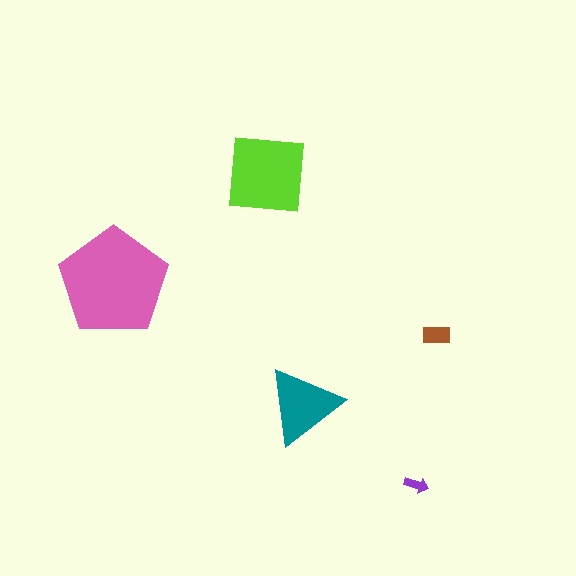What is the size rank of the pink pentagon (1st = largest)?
1st.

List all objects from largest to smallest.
The pink pentagon, the lime square, the teal triangle, the brown rectangle, the purple arrow.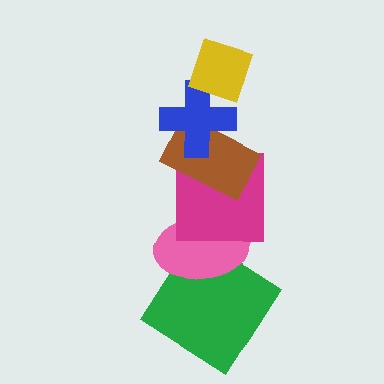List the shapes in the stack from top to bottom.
From top to bottom: the yellow diamond, the blue cross, the brown rectangle, the magenta square, the pink ellipse, the green diamond.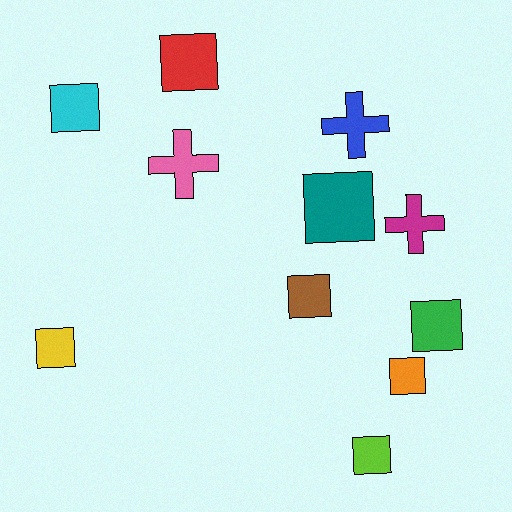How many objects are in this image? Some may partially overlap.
There are 11 objects.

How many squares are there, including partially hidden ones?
There are 8 squares.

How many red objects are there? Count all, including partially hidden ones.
There is 1 red object.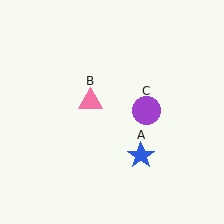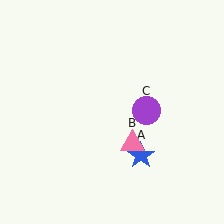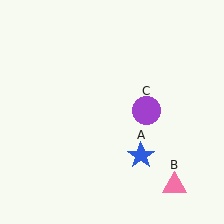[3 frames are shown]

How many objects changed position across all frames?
1 object changed position: pink triangle (object B).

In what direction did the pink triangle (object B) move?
The pink triangle (object B) moved down and to the right.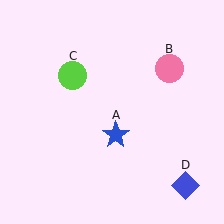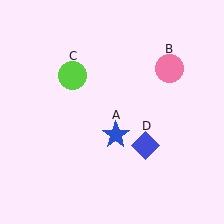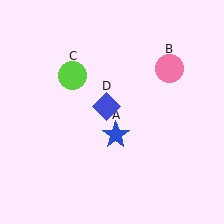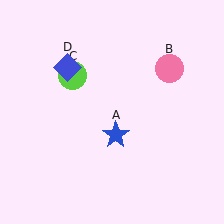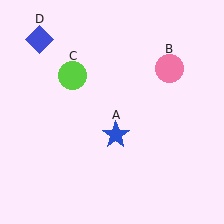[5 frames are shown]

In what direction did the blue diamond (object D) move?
The blue diamond (object D) moved up and to the left.